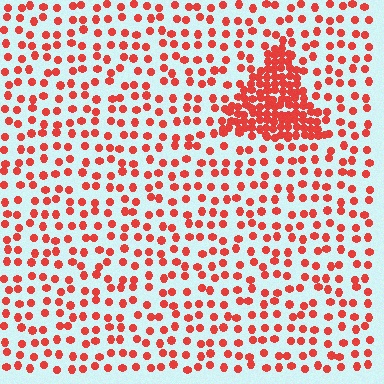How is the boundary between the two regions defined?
The boundary is defined by a change in element density (approximately 3.1x ratio). All elements are the same color, size, and shape.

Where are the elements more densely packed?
The elements are more densely packed inside the triangle boundary.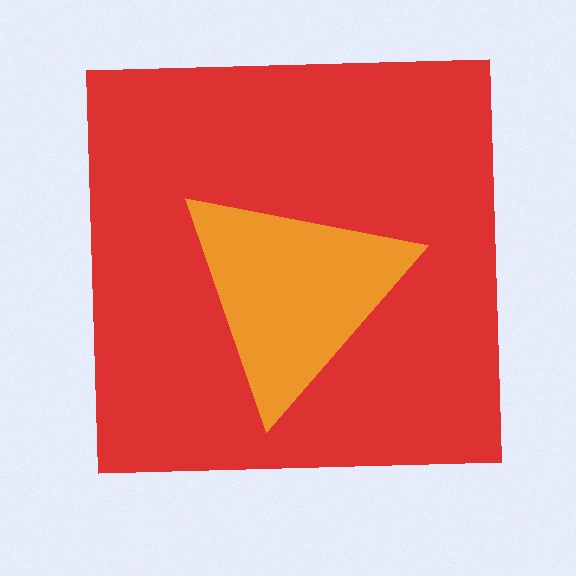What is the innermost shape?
The orange triangle.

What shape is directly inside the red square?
The orange triangle.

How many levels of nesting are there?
2.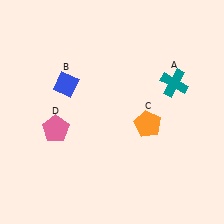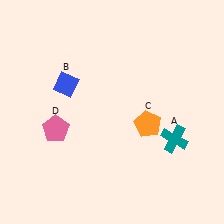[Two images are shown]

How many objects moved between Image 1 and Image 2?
1 object moved between the two images.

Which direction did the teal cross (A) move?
The teal cross (A) moved down.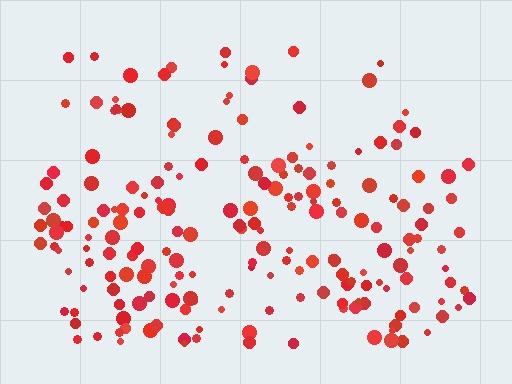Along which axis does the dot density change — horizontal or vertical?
Vertical.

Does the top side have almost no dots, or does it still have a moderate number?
Still a moderate number, just noticeably fewer than the bottom.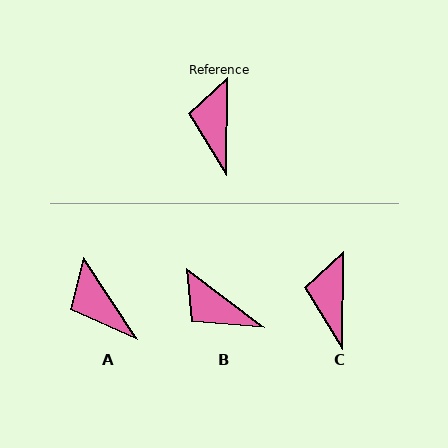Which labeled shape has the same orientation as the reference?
C.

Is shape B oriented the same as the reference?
No, it is off by about 53 degrees.